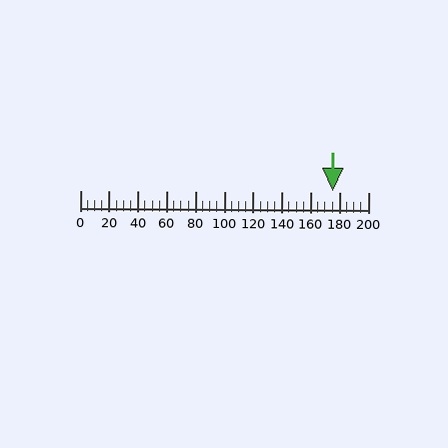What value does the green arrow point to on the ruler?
The green arrow points to approximately 175.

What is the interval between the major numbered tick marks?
The major tick marks are spaced 20 units apart.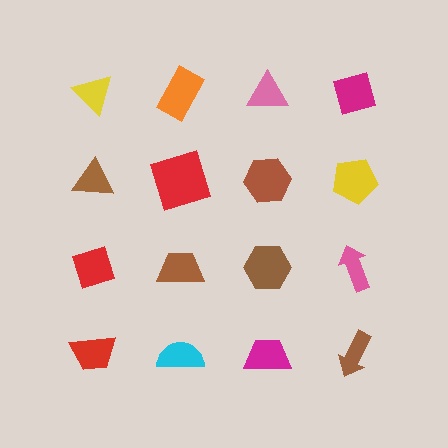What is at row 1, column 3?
A pink triangle.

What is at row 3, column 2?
A brown trapezoid.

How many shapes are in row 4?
4 shapes.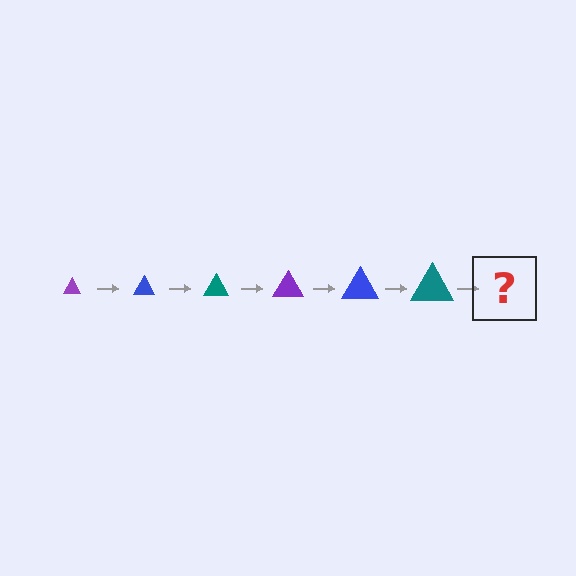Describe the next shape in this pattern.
It should be a purple triangle, larger than the previous one.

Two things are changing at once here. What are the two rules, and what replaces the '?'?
The two rules are that the triangle grows larger each step and the color cycles through purple, blue, and teal. The '?' should be a purple triangle, larger than the previous one.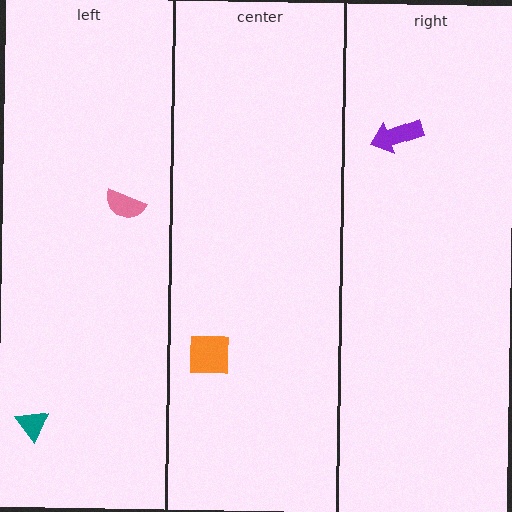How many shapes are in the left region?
2.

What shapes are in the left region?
The teal triangle, the pink semicircle.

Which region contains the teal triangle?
The left region.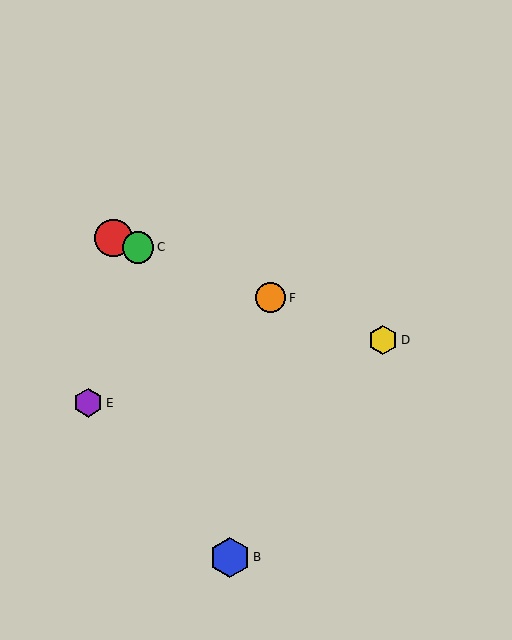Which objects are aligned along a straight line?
Objects A, C, D, F are aligned along a straight line.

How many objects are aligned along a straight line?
4 objects (A, C, D, F) are aligned along a straight line.